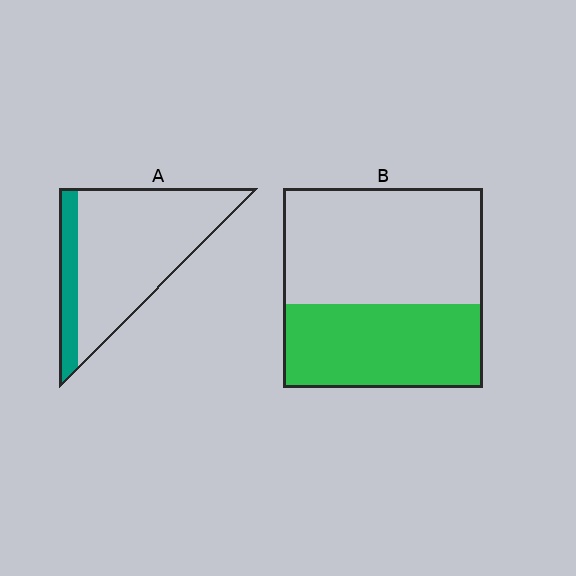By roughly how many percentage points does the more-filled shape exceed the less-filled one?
By roughly 25 percentage points (B over A).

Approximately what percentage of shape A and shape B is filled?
A is approximately 20% and B is approximately 40%.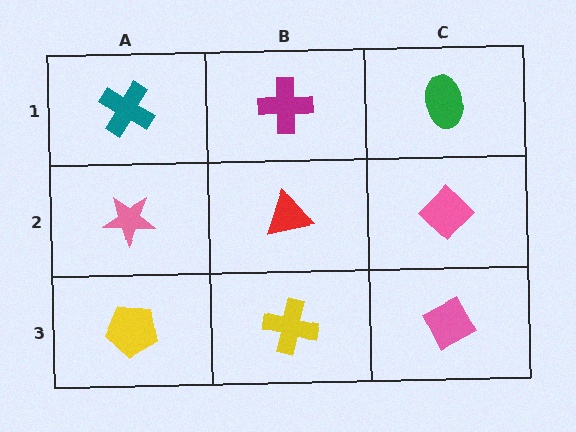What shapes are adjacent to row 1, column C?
A pink diamond (row 2, column C), a magenta cross (row 1, column B).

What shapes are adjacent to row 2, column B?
A magenta cross (row 1, column B), a yellow cross (row 3, column B), a pink star (row 2, column A), a pink diamond (row 2, column C).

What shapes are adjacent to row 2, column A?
A teal cross (row 1, column A), a yellow pentagon (row 3, column A), a red triangle (row 2, column B).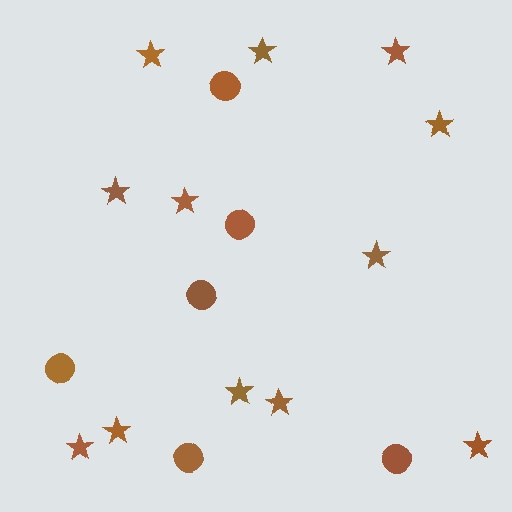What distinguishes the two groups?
There are 2 groups: one group of circles (6) and one group of stars (12).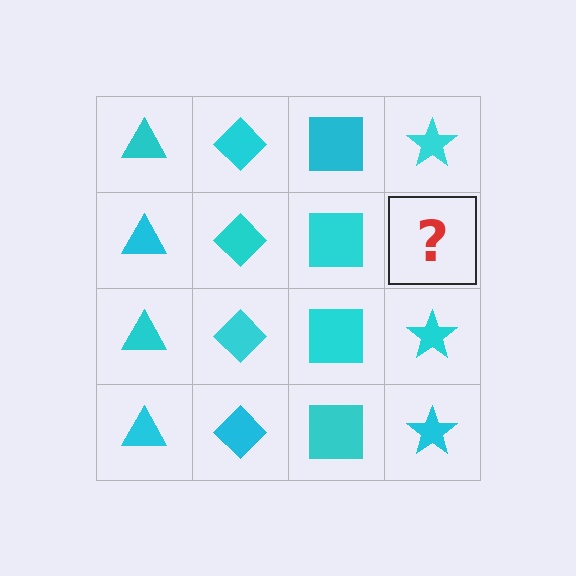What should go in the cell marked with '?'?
The missing cell should contain a cyan star.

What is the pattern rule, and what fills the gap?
The rule is that each column has a consistent shape. The gap should be filled with a cyan star.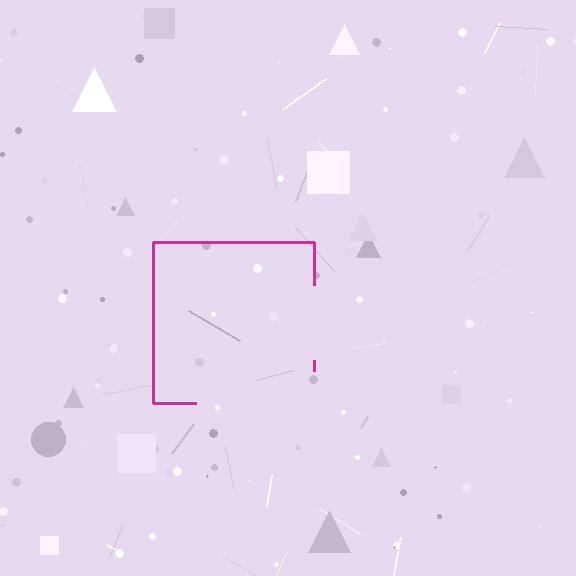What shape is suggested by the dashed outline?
The dashed outline suggests a square.